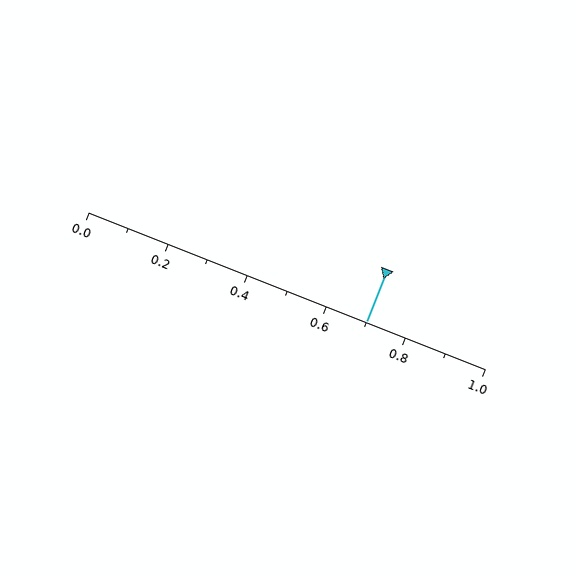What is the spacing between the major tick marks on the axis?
The major ticks are spaced 0.2 apart.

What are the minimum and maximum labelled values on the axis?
The axis runs from 0.0 to 1.0.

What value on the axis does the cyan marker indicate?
The marker indicates approximately 0.7.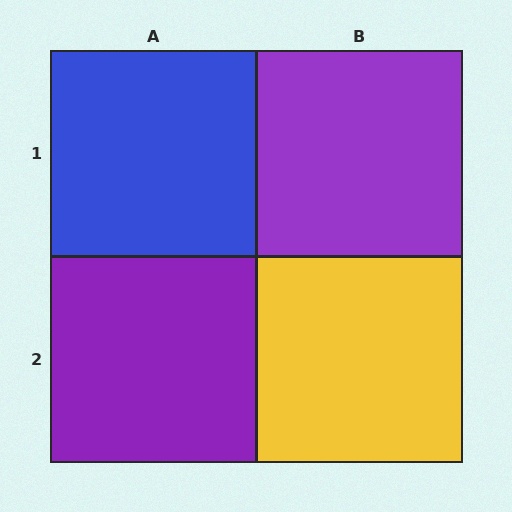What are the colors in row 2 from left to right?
Purple, yellow.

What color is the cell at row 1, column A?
Blue.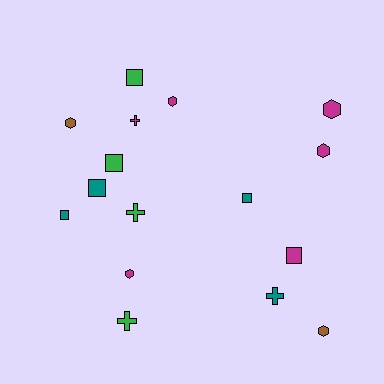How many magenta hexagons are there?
There are 4 magenta hexagons.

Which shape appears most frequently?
Square, with 6 objects.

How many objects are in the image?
There are 16 objects.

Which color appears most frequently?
Magenta, with 6 objects.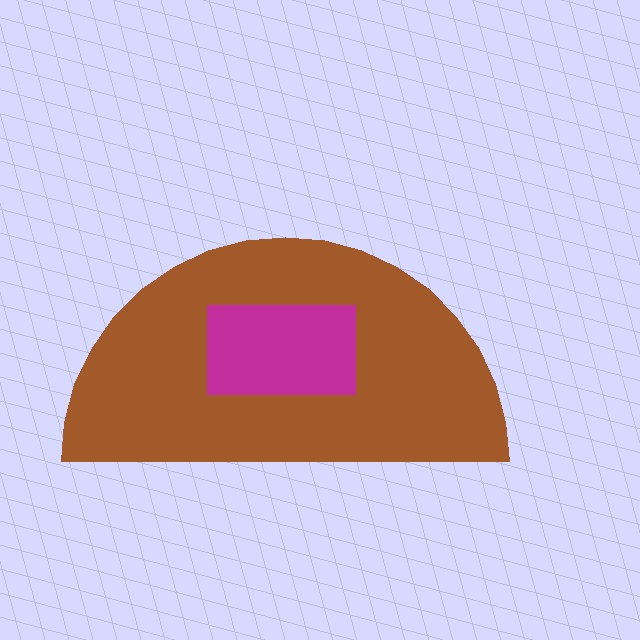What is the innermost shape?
The magenta rectangle.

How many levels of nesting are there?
2.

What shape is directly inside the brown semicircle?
The magenta rectangle.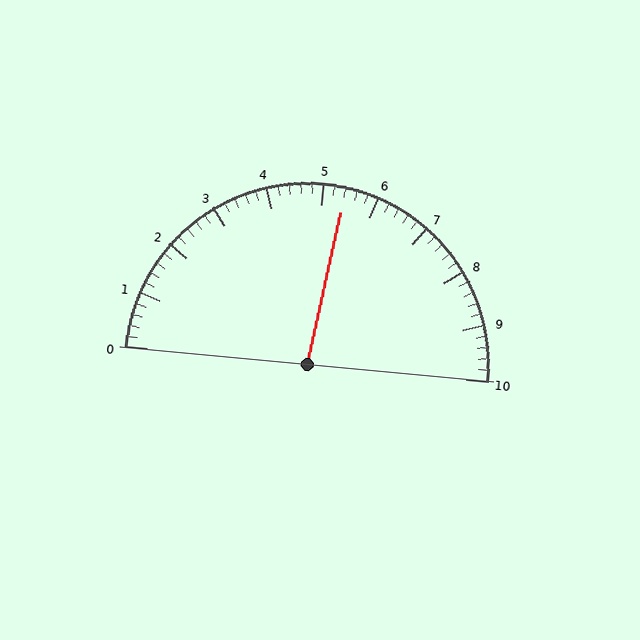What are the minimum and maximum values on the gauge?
The gauge ranges from 0 to 10.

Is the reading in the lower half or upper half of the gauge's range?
The reading is in the upper half of the range (0 to 10).